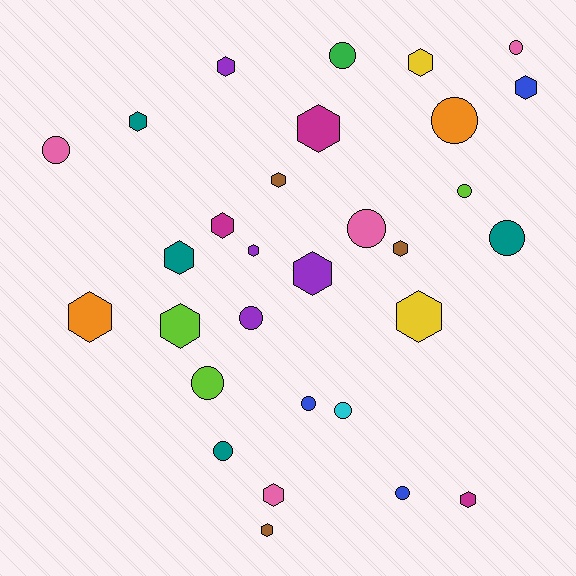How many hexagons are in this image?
There are 17 hexagons.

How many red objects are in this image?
There are no red objects.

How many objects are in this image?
There are 30 objects.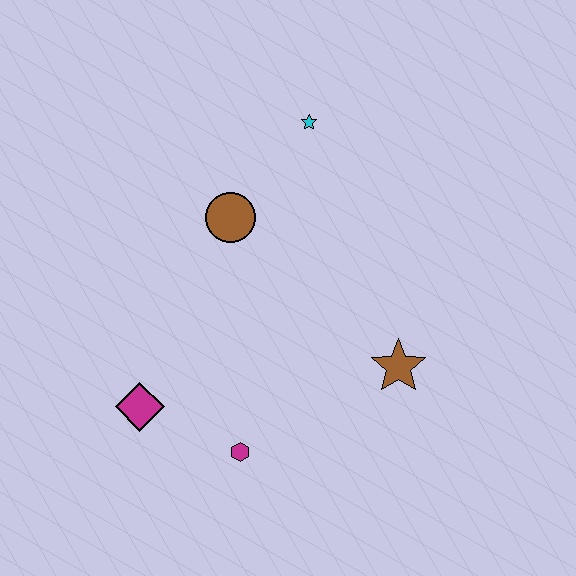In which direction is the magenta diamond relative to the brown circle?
The magenta diamond is below the brown circle.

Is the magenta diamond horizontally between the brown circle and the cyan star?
No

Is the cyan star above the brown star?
Yes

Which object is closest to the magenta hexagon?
The magenta diamond is closest to the magenta hexagon.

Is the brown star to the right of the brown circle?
Yes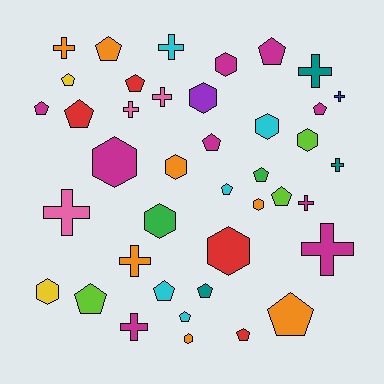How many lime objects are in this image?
There are 3 lime objects.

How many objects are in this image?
There are 40 objects.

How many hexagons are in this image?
There are 11 hexagons.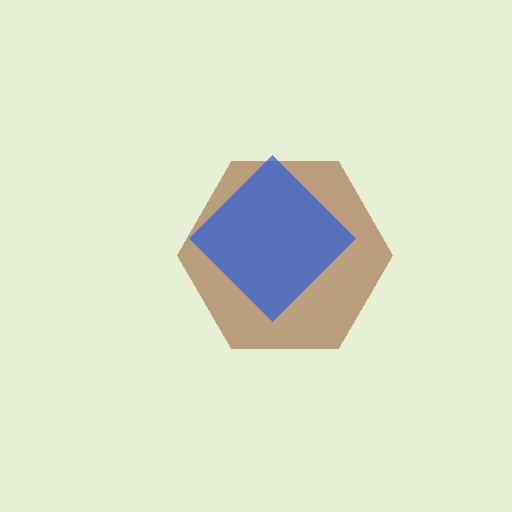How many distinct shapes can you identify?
There are 2 distinct shapes: a brown hexagon, a blue diamond.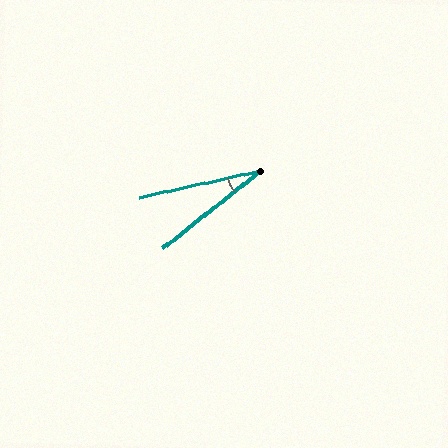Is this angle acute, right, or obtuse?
It is acute.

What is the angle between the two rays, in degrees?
Approximately 26 degrees.